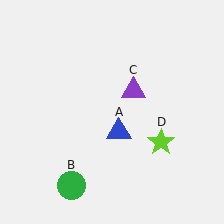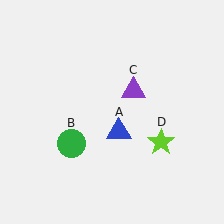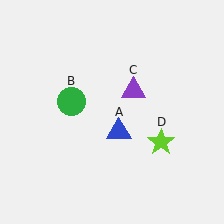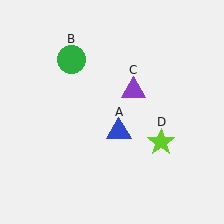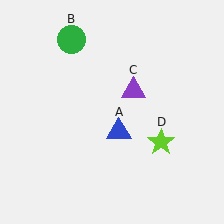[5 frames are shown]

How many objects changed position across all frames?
1 object changed position: green circle (object B).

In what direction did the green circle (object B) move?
The green circle (object B) moved up.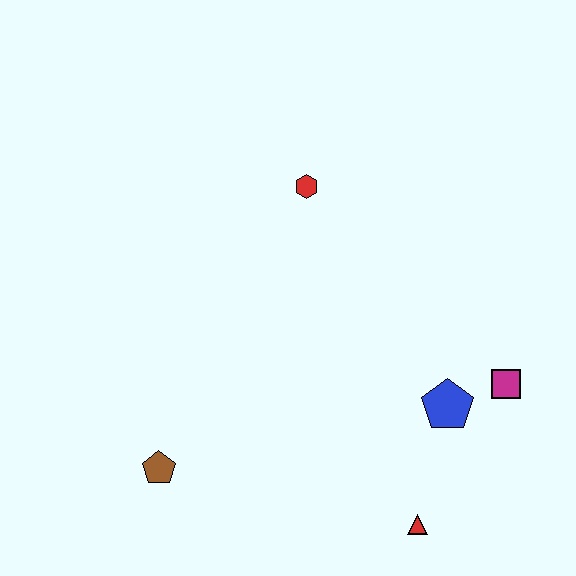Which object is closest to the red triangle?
The blue pentagon is closest to the red triangle.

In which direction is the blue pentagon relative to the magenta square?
The blue pentagon is to the left of the magenta square.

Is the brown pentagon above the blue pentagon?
No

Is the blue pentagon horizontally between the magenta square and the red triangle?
Yes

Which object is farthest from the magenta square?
The brown pentagon is farthest from the magenta square.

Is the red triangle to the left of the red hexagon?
No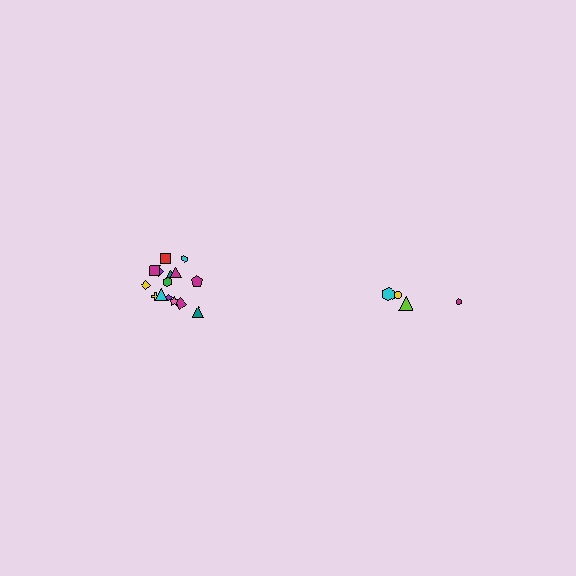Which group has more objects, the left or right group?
The left group.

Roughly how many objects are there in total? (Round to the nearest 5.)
Roughly 20 objects in total.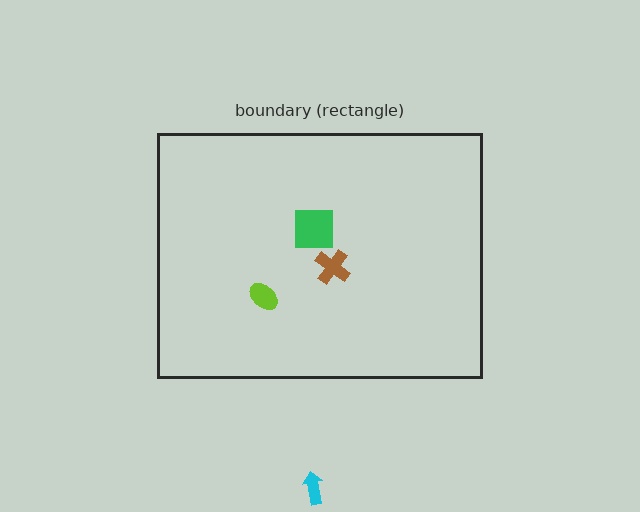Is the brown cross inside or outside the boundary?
Inside.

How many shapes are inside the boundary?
3 inside, 1 outside.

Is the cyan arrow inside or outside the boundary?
Outside.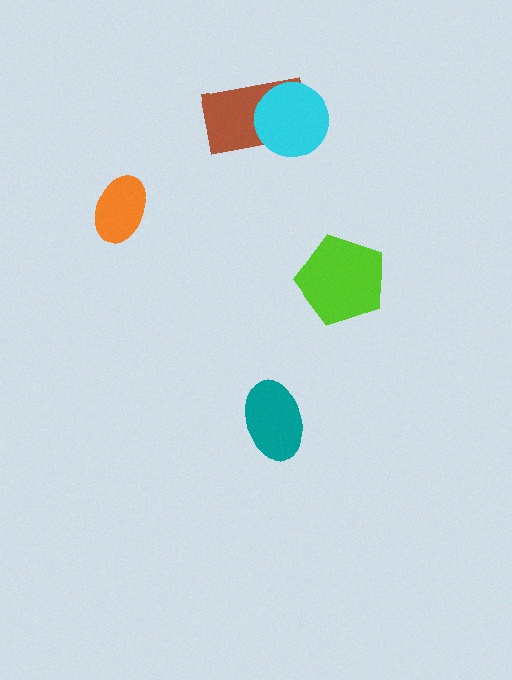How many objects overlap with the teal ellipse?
0 objects overlap with the teal ellipse.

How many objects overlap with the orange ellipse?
0 objects overlap with the orange ellipse.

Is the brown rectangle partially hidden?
Yes, it is partially covered by another shape.